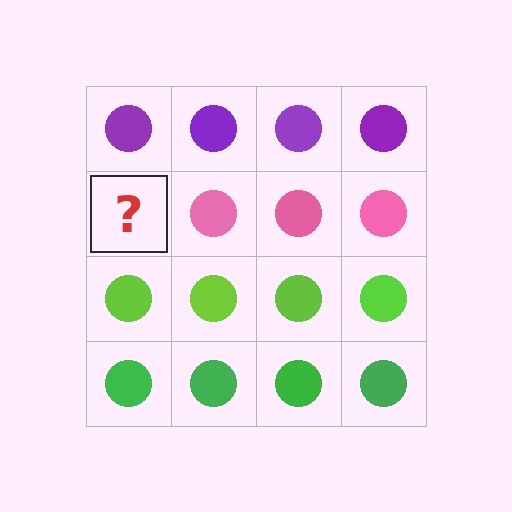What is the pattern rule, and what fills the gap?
The rule is that each row has a consistent color. The gap should be filled with a pink circle.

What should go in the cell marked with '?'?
The missing cell should contain a pink circle.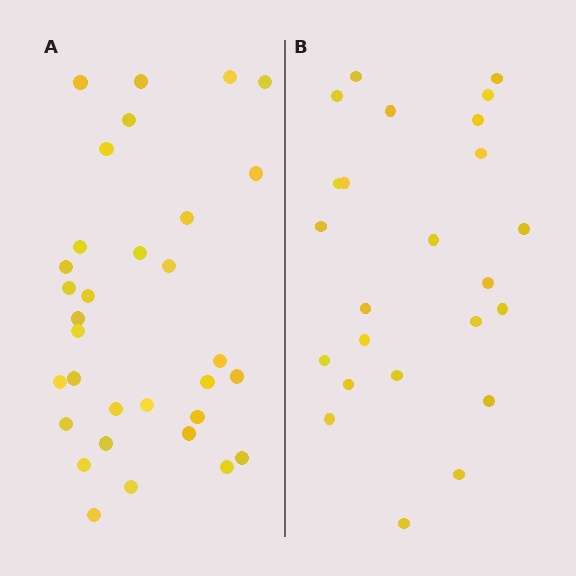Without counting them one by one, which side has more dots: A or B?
Region A (the left region) has more dots.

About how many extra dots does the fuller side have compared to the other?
Region A has roughly 8 or so more dots than region B.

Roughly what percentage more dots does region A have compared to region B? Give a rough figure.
About 35% more.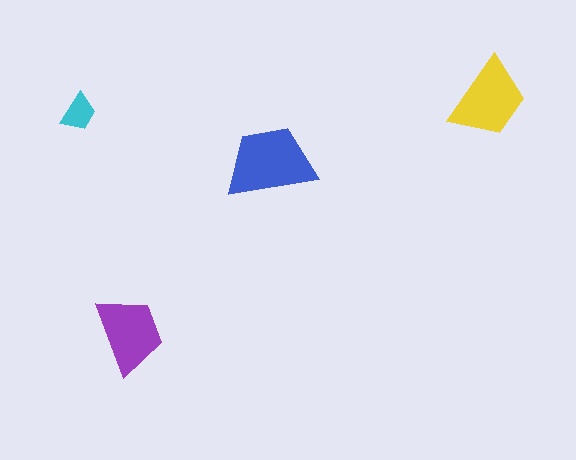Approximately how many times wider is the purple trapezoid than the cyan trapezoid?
About 2 times wider.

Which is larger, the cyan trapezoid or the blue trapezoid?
The blue one.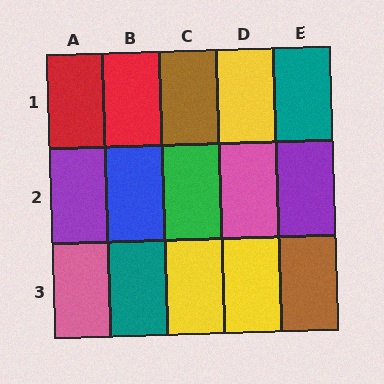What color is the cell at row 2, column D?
Pink.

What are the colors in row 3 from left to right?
Pink, teal, yellow, yellow, brown.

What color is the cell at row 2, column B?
Blue.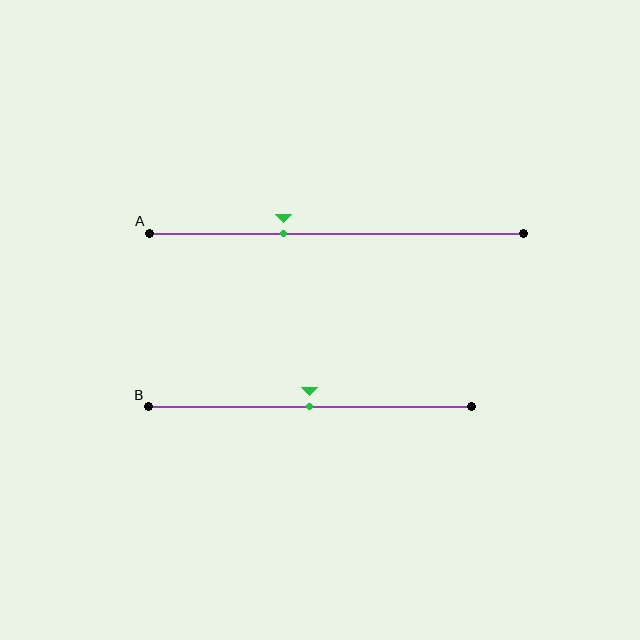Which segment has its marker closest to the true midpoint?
Segment B has its marker closest to the true midpoint.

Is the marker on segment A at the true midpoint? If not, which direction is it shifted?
No, the marker on segment A is shifted to the left by about 14% of the segment length.